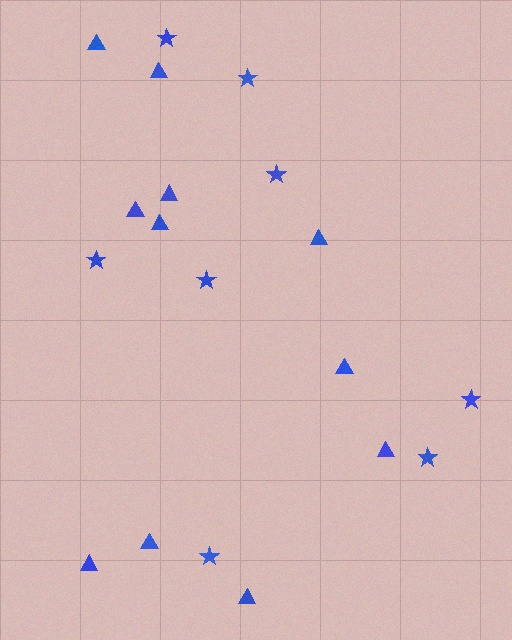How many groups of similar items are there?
There are 2 groups: one group of stars (8) and one group of triangles (11).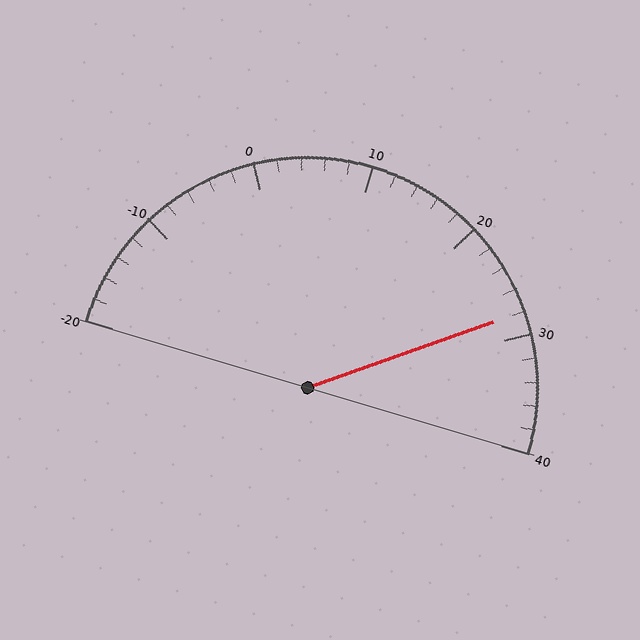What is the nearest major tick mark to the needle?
The nearest major tick mark is 30.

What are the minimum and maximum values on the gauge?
The gauge ranges from -20 to 40.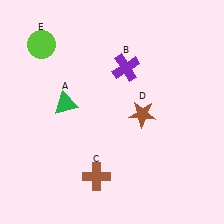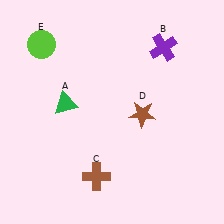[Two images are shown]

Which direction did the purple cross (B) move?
The purple cross (B) moved right.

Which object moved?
The purple cross (B) moved right.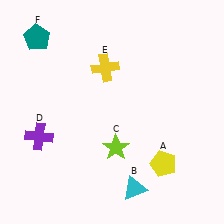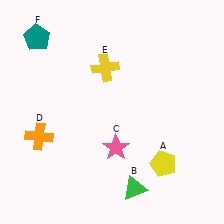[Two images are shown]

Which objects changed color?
B changed from cyan to green. C changed from lime to pink. D changed from purple to orange.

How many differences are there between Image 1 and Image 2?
There are 3 differences between the two images.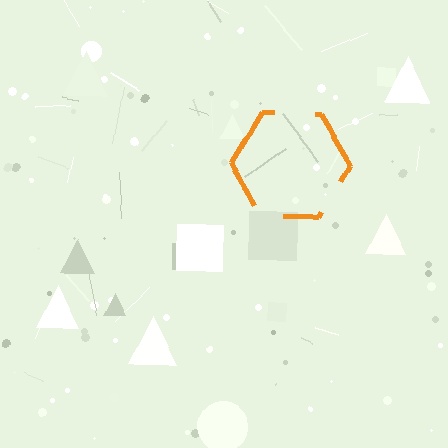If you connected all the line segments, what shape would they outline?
They would outline a hexagon.